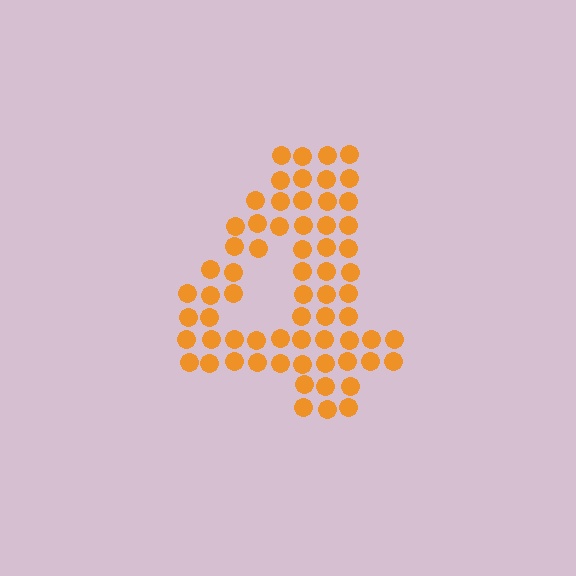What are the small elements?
The small elements are circles.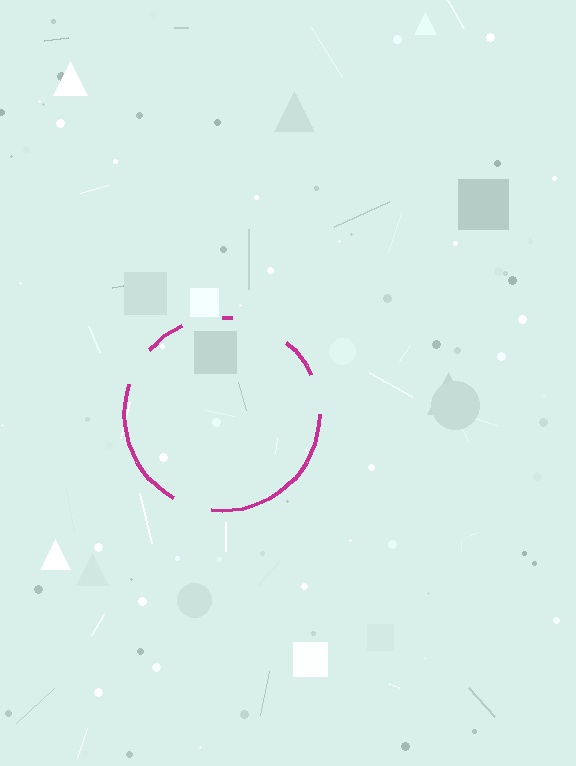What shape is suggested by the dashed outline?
The dashed outline suggests a circle.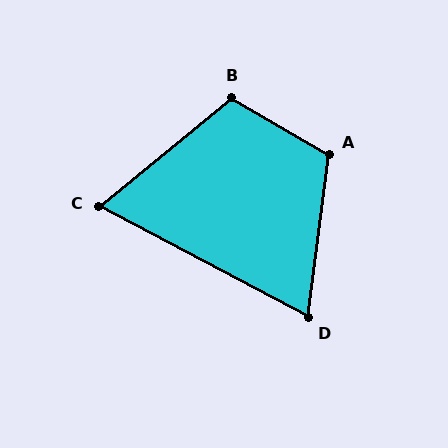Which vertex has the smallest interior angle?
C, at approximately 67 degrees.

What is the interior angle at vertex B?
Approximately 110 degrees (obtuse).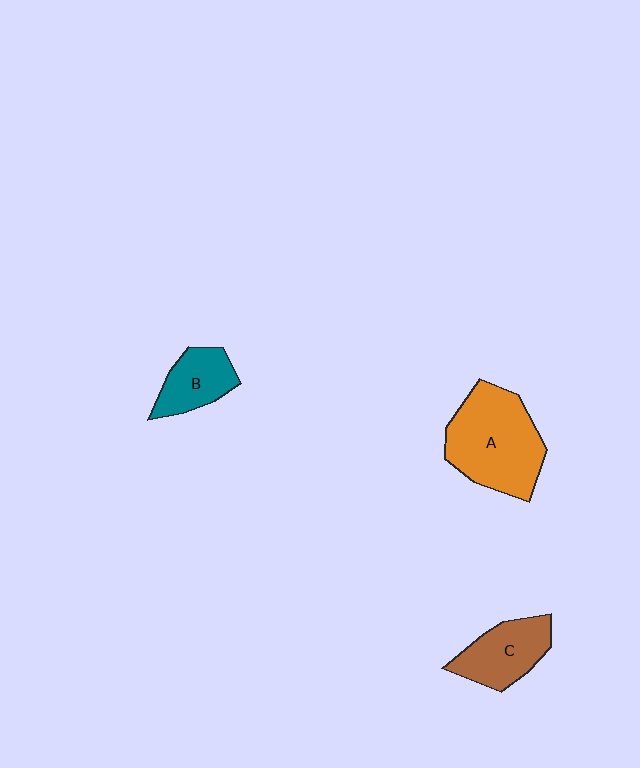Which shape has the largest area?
Shape A (orange).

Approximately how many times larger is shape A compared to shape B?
Approximately 2.1 times.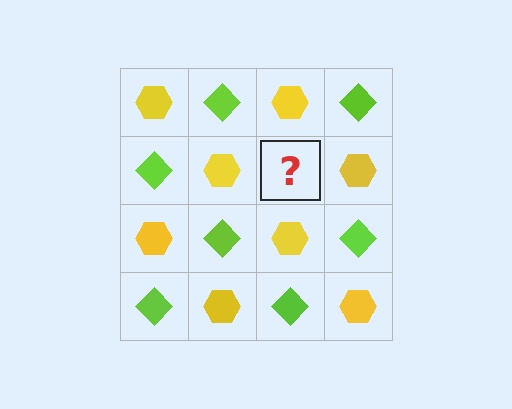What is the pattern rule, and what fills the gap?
The rule is that it alternates yellow hexagon and lime diamond in a checkerboard pattern. The gap should be filled with a lime diamond.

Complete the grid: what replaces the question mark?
The question mark should be replaced with a lime diamond.